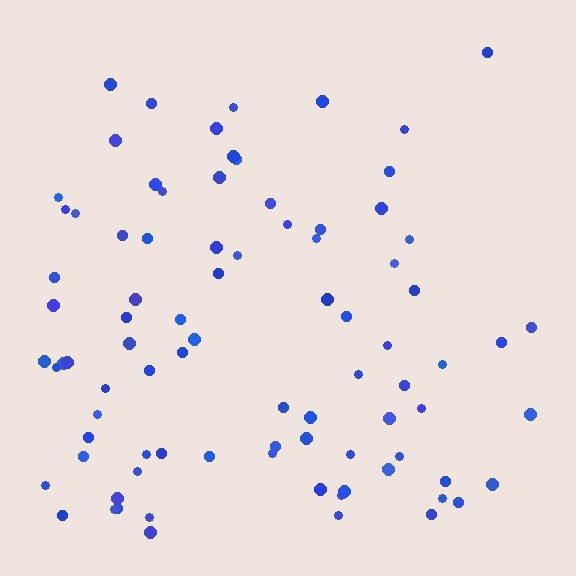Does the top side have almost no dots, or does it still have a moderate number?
Still a moderate number, just noticeably fewer than the bottom.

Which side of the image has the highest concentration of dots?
The bottom.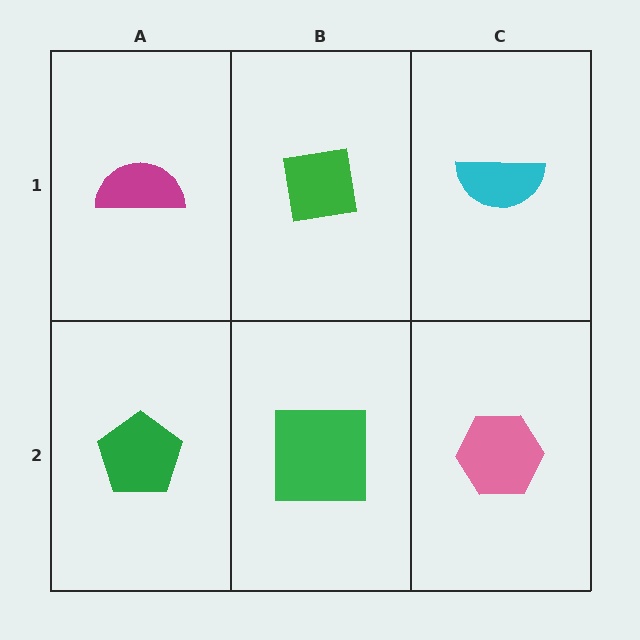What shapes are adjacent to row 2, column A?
A magenta semicircle (row 1, column A), a green square (row 2, column B).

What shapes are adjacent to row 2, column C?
A cyan semicircle (row 1, column C), a green square (row 2, column B).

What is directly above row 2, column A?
A magenta semicircle.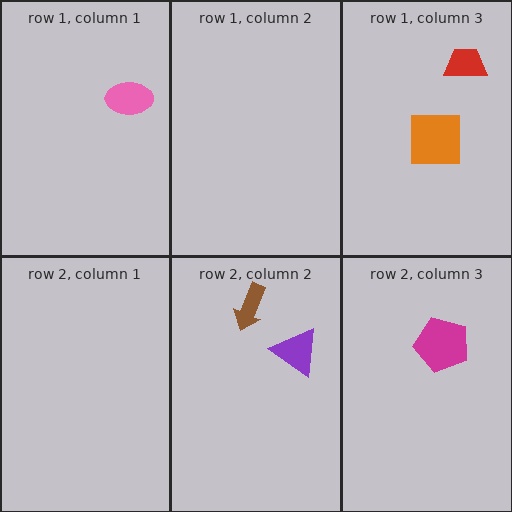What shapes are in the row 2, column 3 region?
The magenta pentagon.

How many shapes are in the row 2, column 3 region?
1.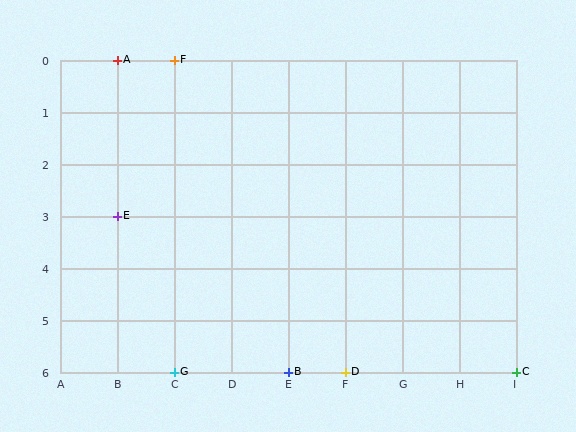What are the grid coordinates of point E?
Point E is at grid coordinates (B, 3).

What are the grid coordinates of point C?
Point C is at grid coordinates (I, 6).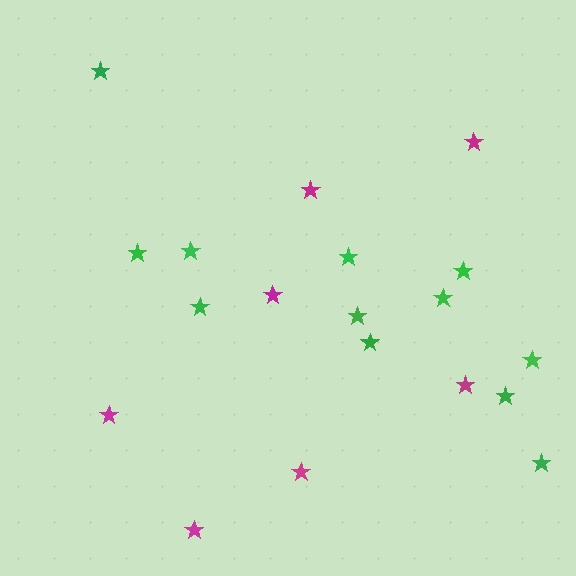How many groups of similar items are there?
There are 2 groups: one group of magenta stars (7) and one group of green stars (12).